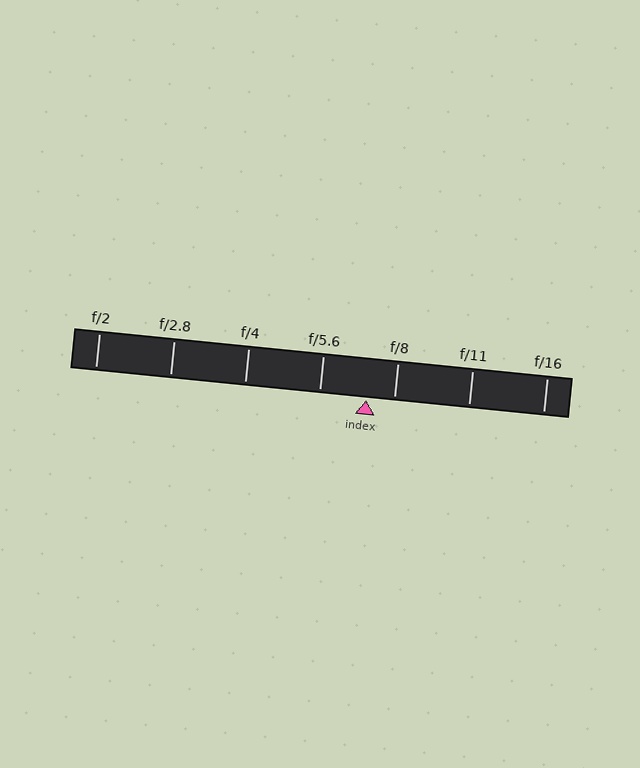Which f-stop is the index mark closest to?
The index mark is closest to f/8.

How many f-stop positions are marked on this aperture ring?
There are 7 f-stop positions marked.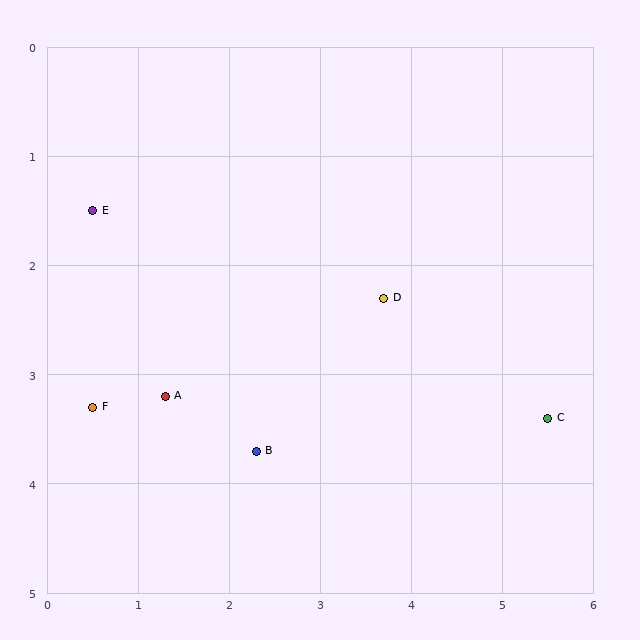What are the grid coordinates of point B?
Point B is at approximately (2.3, 3.7).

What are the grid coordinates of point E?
Point E is at approximately (0.5, 1.5).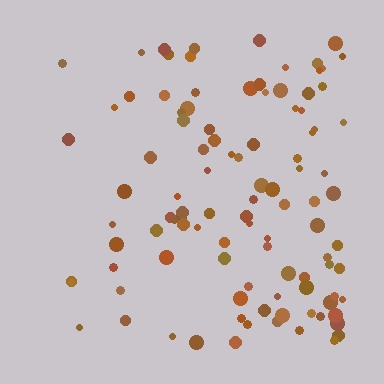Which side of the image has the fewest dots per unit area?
The left.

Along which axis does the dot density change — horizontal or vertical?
Horizontal.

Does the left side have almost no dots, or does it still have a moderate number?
Still a moderate number, just noticeably fewer than the right.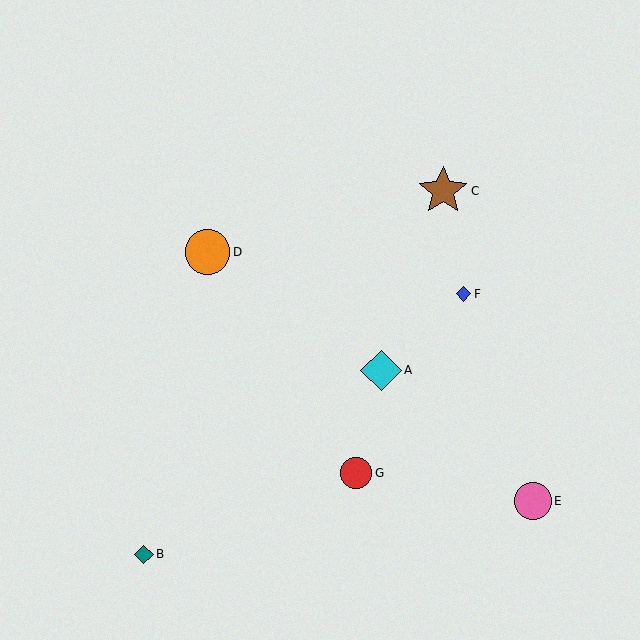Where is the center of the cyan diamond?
The center of the cyan diamond is at (381, 370).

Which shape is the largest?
The brown star (labeled C) is the largest.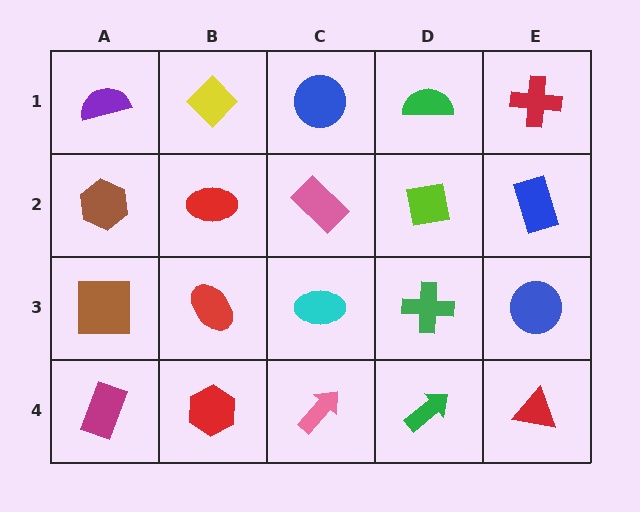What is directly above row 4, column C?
A cyan ellipse.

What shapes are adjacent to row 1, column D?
A lime square (row 2, column D), a blue circle (row 1, column C), a red cross (row 1, column E).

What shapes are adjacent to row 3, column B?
A red ellipse (row 2, column B), a red hexagon (row 4, column B), a brown square (row 3, column A), a cyan ellipse (row 3, column C).